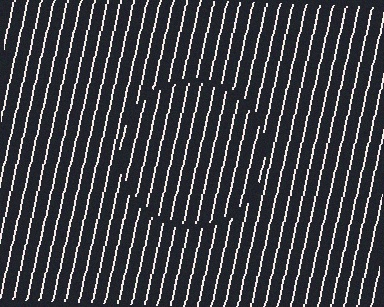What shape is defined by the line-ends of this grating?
An illusory circle. The interior of the shape contains the same grating, shifted by half a period — the contour is defined by the phase discontinuity where line-ends from the inner and outer gratings abut.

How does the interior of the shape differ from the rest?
The interior of the shape contains the same grating, shifted by half a period — the contour is defined by the phase discontinuity where line-ends from the inner and outer gratings abut.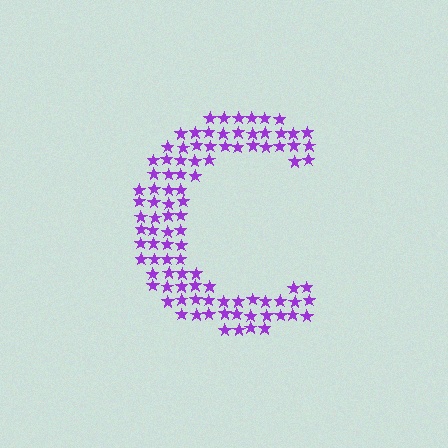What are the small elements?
The small elements are stars.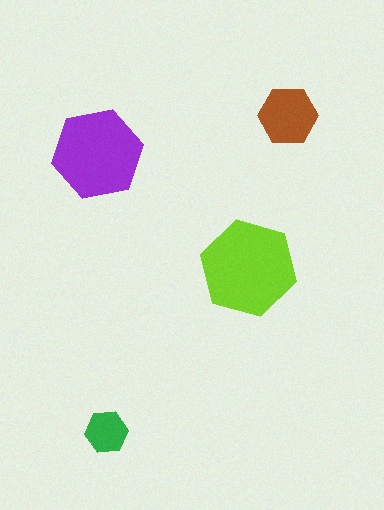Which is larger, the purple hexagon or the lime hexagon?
The lime one.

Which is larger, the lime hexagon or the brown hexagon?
The lime one.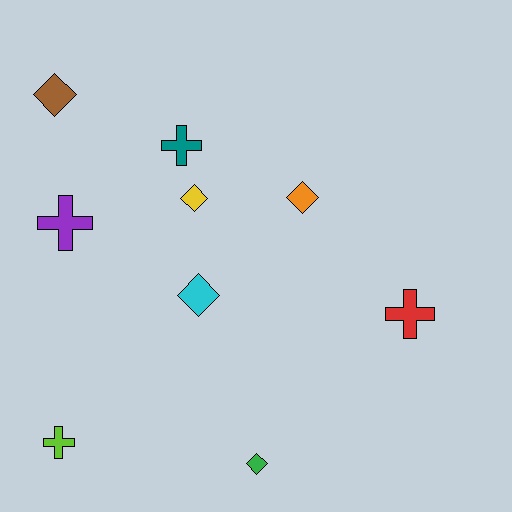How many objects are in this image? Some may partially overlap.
There are 9 objects.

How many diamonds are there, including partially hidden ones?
There are 5 diamonds.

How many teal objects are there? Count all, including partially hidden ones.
There is 1 teal object.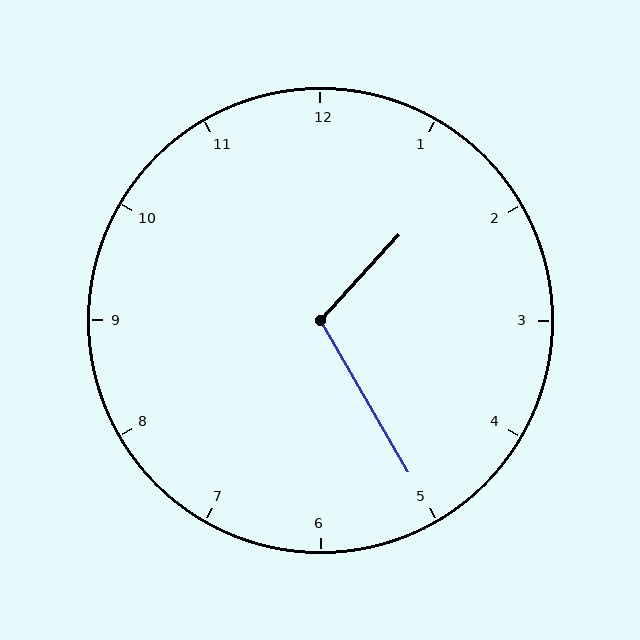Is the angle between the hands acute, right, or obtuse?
It is obtuse.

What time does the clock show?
1:25.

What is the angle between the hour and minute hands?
Approximately 108 degrees.